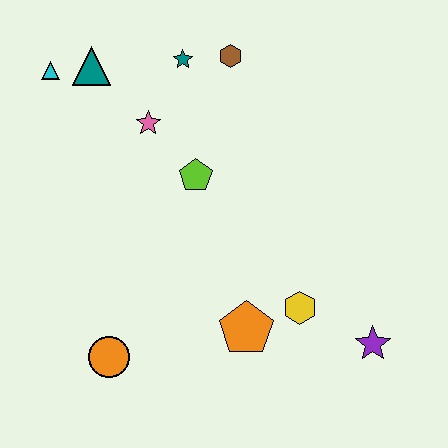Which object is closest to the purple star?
The yellow hexagon is closest to the purple star.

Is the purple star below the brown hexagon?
Yes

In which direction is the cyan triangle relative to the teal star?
The cyan triangle is to the left of the teal star.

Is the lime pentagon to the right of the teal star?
Yes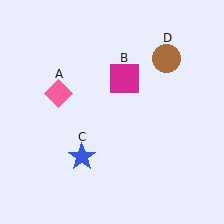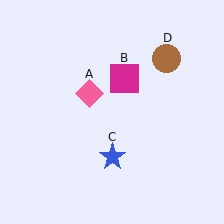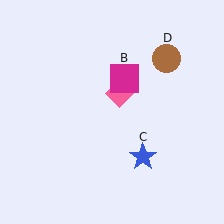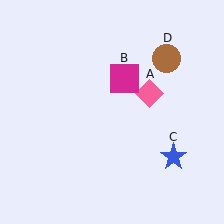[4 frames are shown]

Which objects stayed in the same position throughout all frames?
Magenta square (object B) and brown circle (object D) remained stationary.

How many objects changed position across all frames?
2 objects changed position: pink diamond (object A), blue star (object C).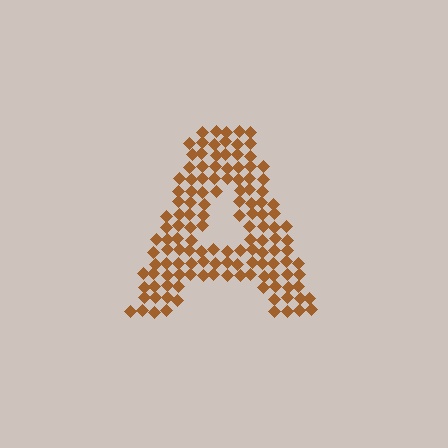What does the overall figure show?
The overall figure shows the letter A.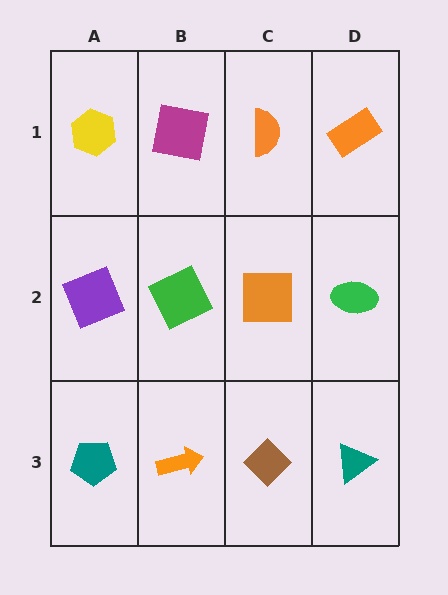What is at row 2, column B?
A green square.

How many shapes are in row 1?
4 shapes.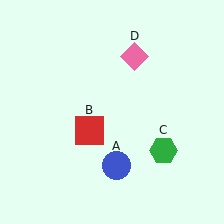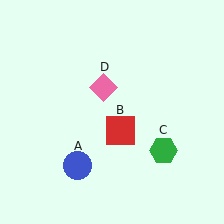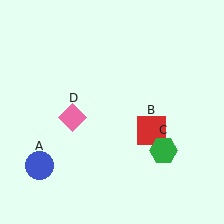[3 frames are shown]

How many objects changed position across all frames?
3 objects changed position: blue circle (object A), red square (object B), pink diamond (object D).